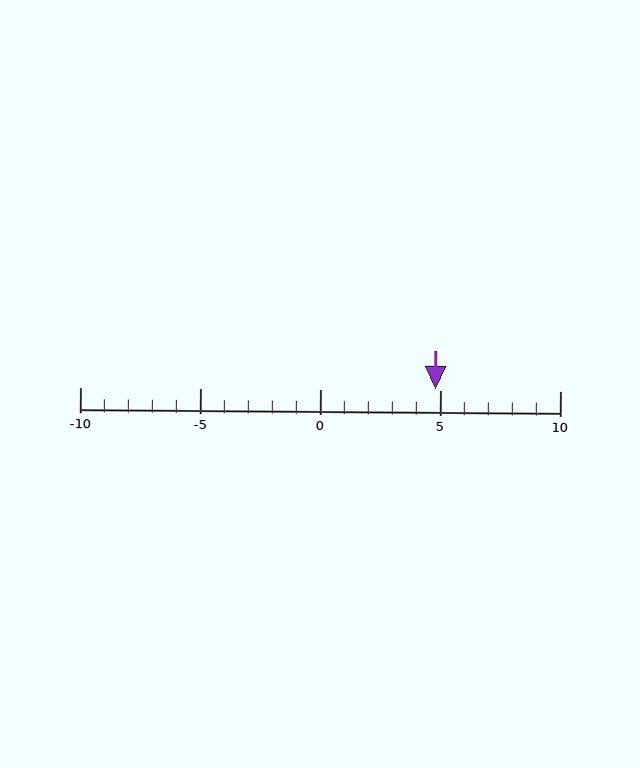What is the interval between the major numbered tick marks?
The major tick marks are spaced 5 units apart.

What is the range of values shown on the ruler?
The ruler shows values from -10 to 10.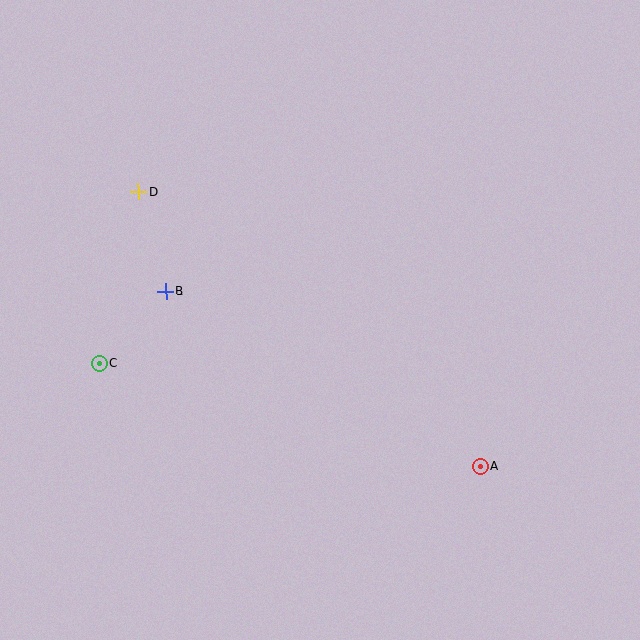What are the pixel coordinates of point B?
Point B is at (166, 291).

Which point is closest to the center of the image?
Point B at (166, 291) is closest to the center.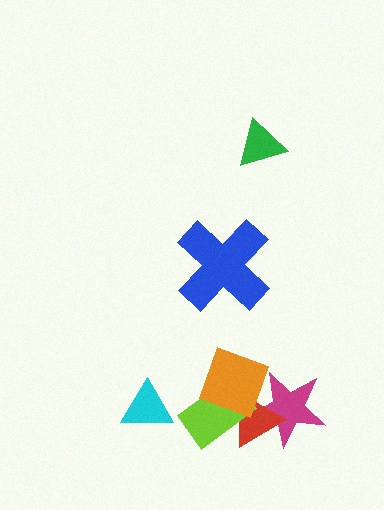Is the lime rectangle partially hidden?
Yes, it is partially covered by another shape.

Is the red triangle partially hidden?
Yes, it is partially covered by another shape.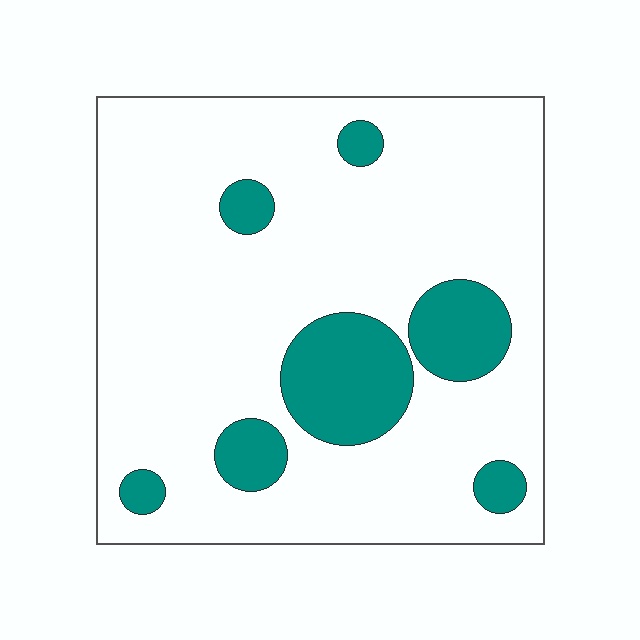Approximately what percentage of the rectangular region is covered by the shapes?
Approximately 15%.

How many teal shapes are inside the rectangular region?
7.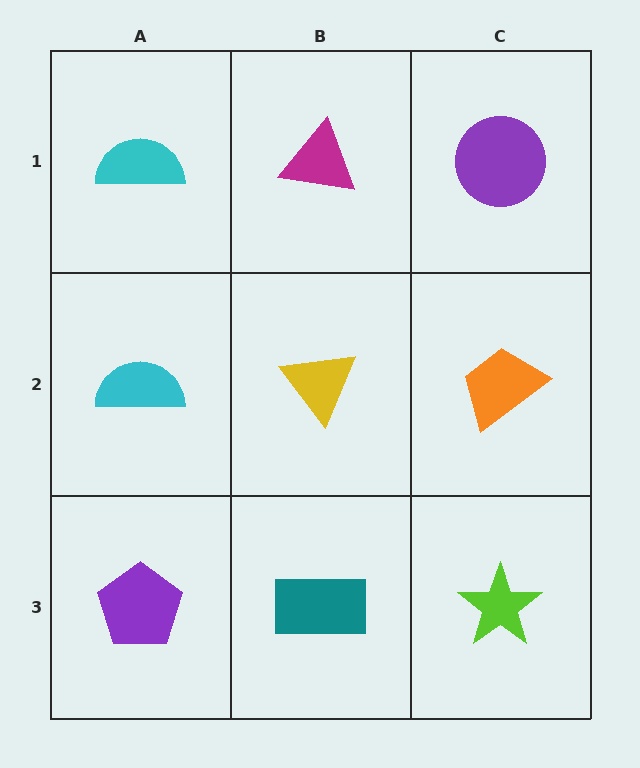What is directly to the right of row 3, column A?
A teal rectangle.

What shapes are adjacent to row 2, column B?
A magenta triangle (row 1, column B), a teal rectangle (row 3, column B), a cyan semicircle (row 2, column A), an orange trapezoid (row 2, column C).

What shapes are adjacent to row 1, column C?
An orange trapezoid (row 2, column C), a magenta triangle (row 1, column B).